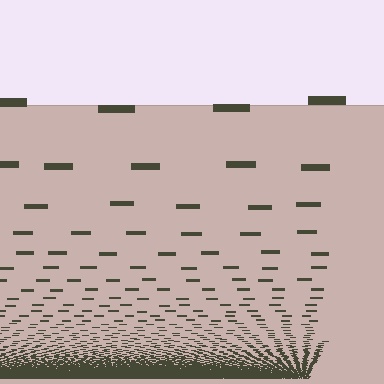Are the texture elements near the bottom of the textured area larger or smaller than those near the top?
Smaller. The gradient is inverted — elements near the bottom are smaller and denser.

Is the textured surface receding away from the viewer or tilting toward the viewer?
The surface appears to tilt toward the viewer. Texture elements get larger and sparser toward the top.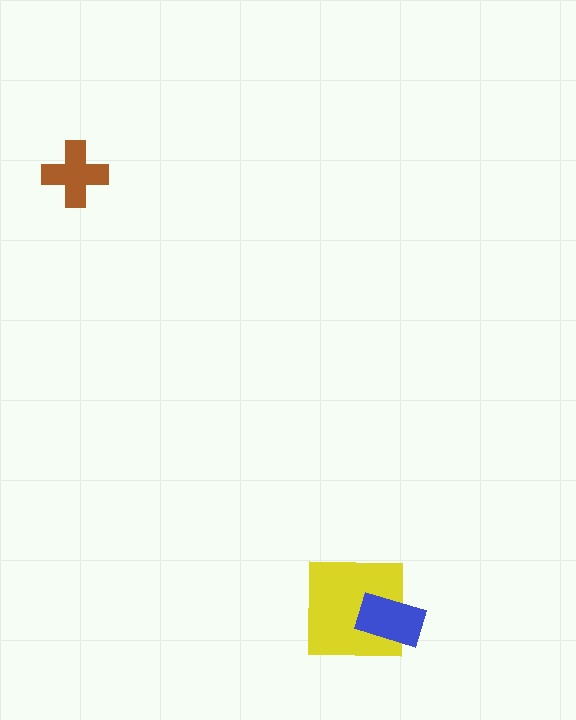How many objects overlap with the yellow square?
1 object overlaps with the yellow square.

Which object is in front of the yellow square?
The blue rectangle is in front of the yellow square.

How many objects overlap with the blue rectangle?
1 object overlaps with the blue rectangle.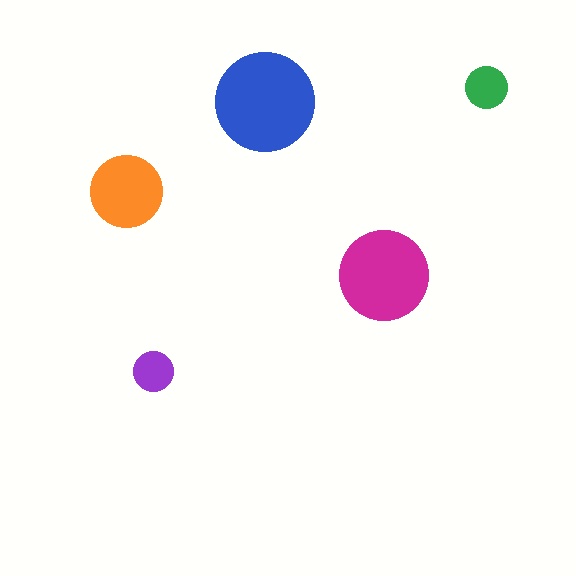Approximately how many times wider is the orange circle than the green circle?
About 1.5 times wider.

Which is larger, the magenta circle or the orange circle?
The magenta one.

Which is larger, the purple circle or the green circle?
The green one.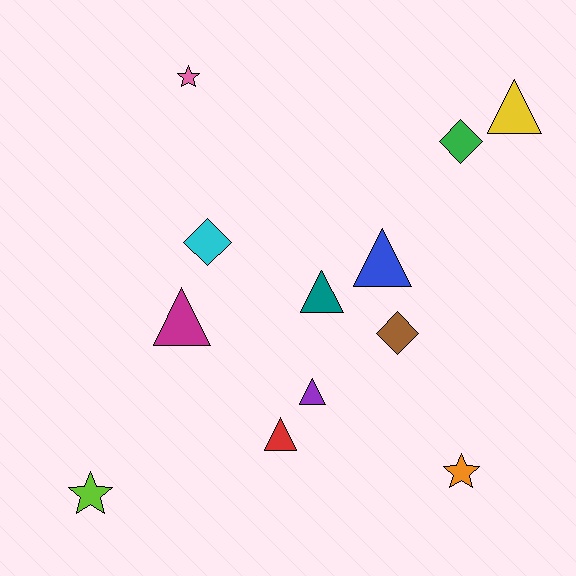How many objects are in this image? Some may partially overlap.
There are 12 objects.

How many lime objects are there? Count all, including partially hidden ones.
There is 1 lime object.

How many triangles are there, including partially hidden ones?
There are 6 triangles.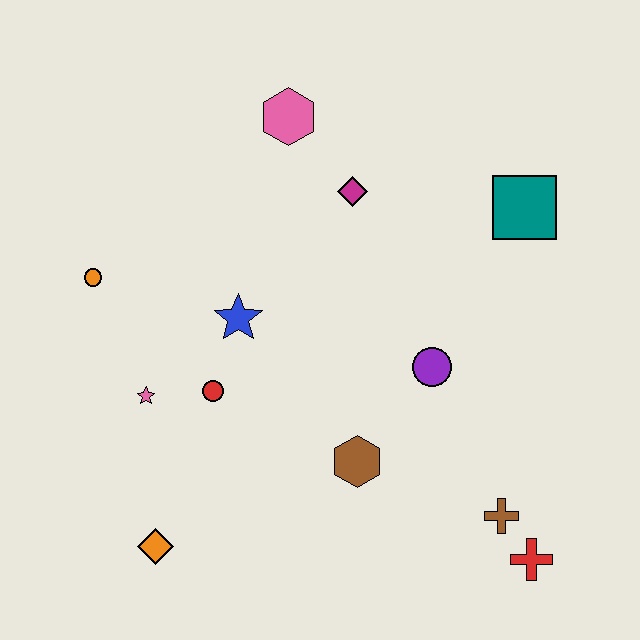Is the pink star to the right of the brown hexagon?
No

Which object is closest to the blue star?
The red circle is closest to the blue star.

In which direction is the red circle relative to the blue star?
The red circle is below the blue star.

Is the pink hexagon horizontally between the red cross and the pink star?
Yes